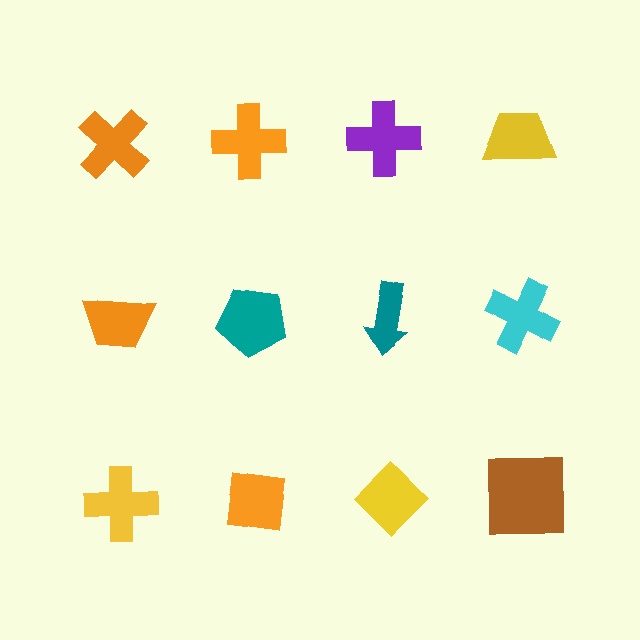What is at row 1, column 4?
A yellow trapezoid.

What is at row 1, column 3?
A purple cross.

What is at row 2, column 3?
A teal arrow.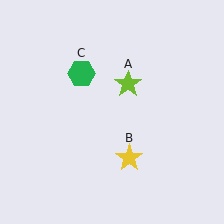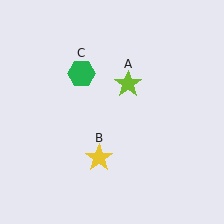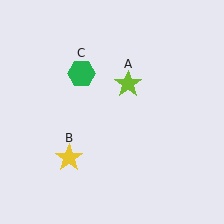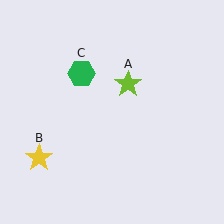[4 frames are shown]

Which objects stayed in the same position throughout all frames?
Lime star (object A) and green hexagon (object C) remained stationary.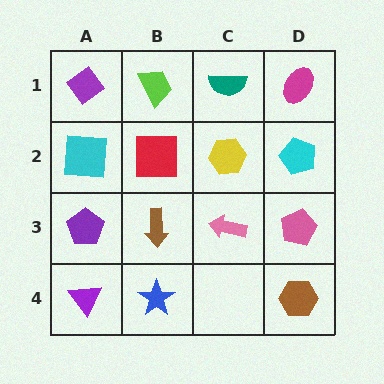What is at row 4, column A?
A purple triangle.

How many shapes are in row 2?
4 shapes.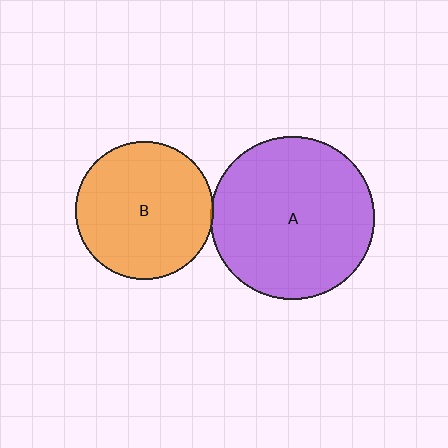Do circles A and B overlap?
Yes.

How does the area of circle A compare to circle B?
Approximately 1.4 times.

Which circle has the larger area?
Circle A (purple).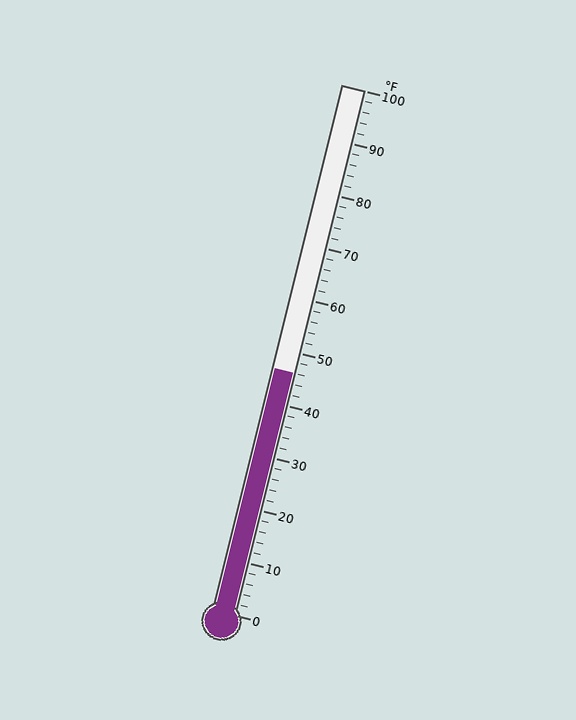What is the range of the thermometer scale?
The thermometer scale ranges from 0°F to 100°F.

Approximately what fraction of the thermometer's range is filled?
The thermometer is filled to approximately 45% of its range.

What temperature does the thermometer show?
The thermometer shows approximately 46°F.